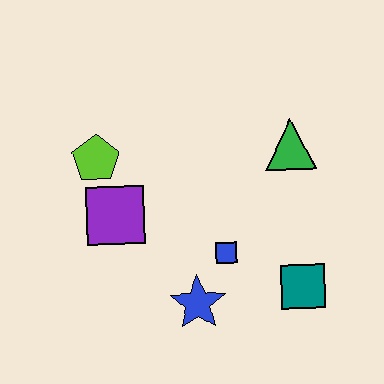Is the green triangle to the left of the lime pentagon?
No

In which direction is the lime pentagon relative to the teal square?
The lime pentagon is to the left of the teal square.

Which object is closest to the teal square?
The blue square is closest to the teal square.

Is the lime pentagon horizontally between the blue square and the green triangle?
No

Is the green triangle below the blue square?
No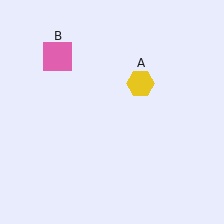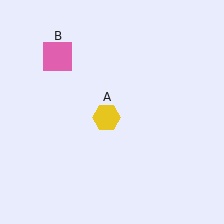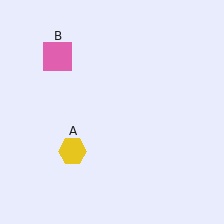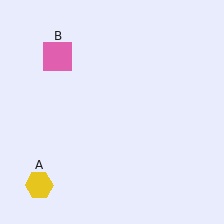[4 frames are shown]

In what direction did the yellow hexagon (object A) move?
The yellow hexagon (object A) moved down and to the left.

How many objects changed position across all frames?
1 object changed position: yellow hexagon (object A).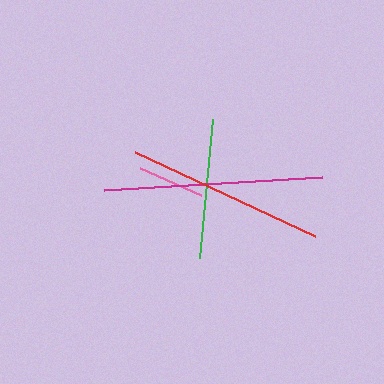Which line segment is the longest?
The magenta line is the longest at approximately 219 pixels.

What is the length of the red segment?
The red segment is approximately 199 pixels long.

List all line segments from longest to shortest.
From longest to shortest: magenta, red, green, pink.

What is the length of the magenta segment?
The magenta segment is approximately 219 pixels long.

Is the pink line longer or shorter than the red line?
The red line is longer than the pink line.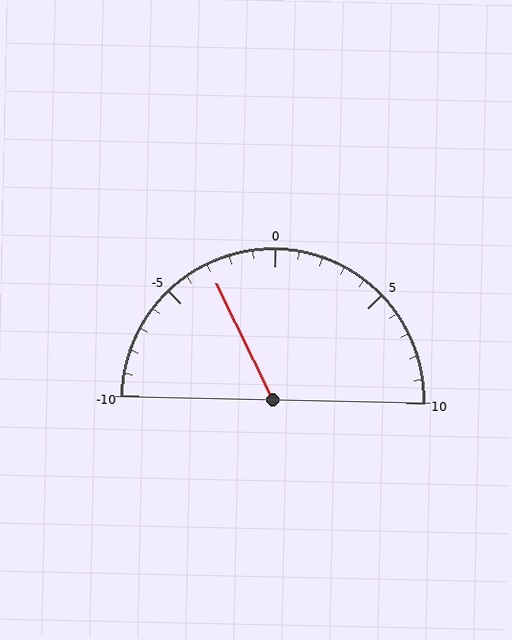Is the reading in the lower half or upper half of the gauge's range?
The reading is in the lower half of the range (-10 to 10).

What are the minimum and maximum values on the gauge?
The gauge ranges from -10 to 10.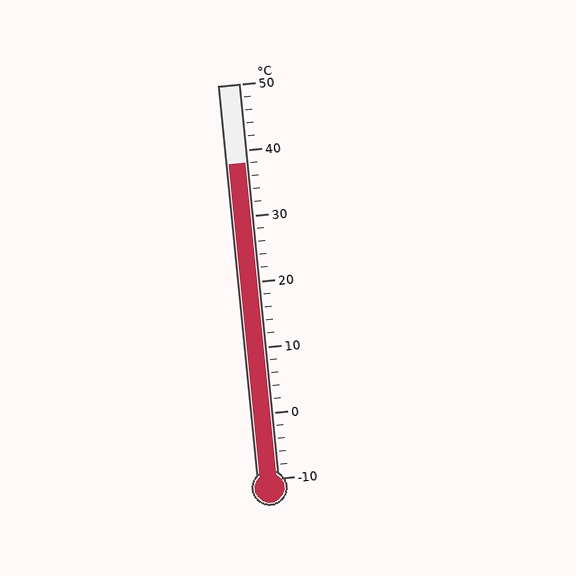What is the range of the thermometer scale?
The thermometer scale ranges from -10°C to 50°C.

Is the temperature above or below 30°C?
The temperature is above 30°C.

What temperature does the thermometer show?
The thermometer shows approximately 38°C.